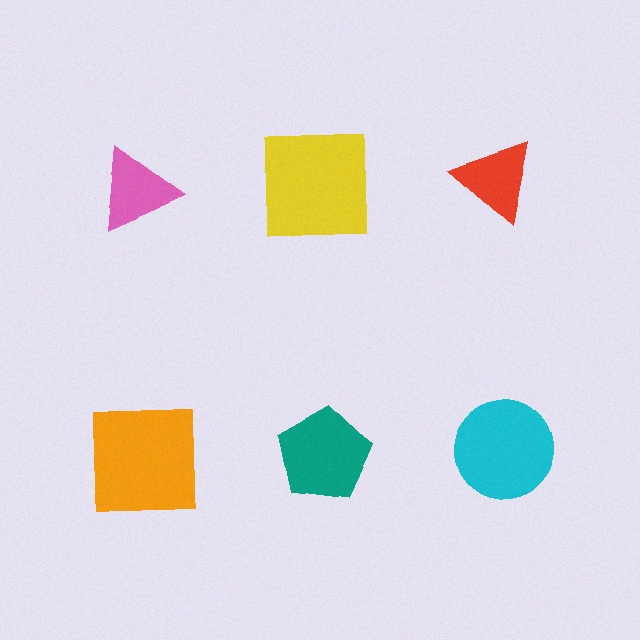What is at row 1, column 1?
A pink triangle.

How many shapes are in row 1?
3 shapes.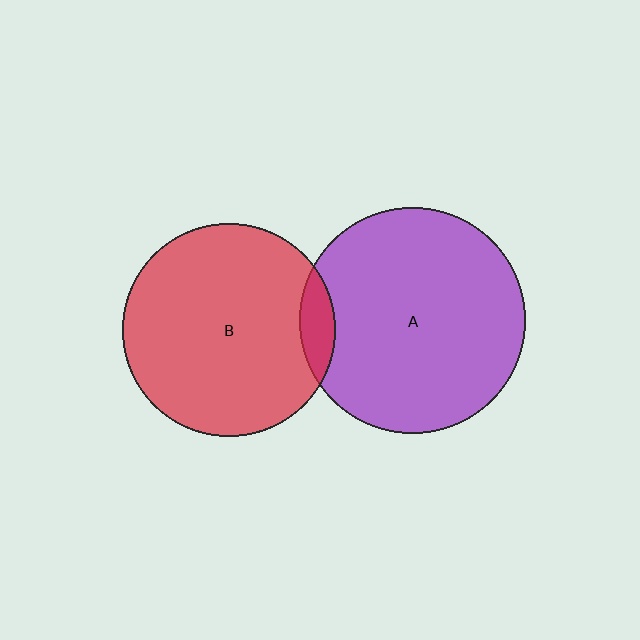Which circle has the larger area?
Circle A (purple).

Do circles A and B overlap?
Yes.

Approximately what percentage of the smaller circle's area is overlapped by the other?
Approximately 10%.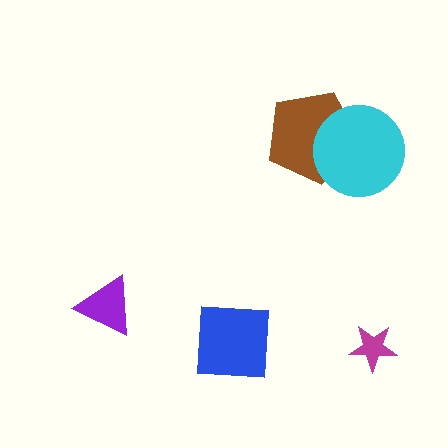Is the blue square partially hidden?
No, no other shape covers it.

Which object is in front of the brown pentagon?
The cyan circle is in front of the brown pentagon.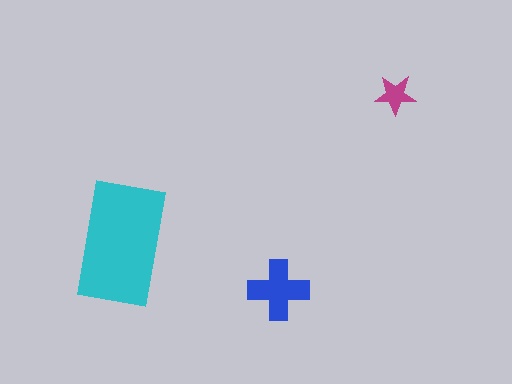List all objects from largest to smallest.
The cyan rectangle, the blue cross, the magenta star.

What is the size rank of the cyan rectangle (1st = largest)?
1st.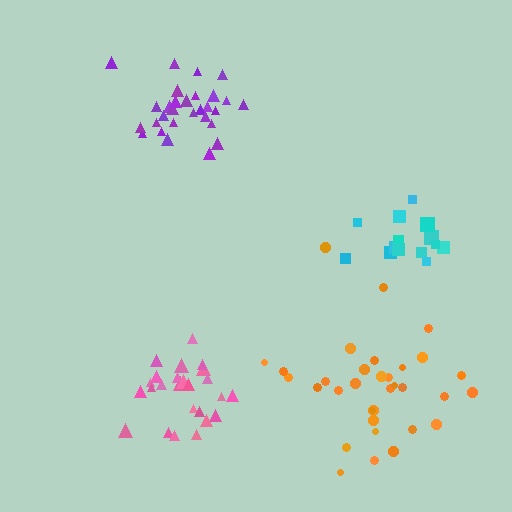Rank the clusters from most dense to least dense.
purple, pink, cyan, orange.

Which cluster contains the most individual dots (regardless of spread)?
Orange (33).